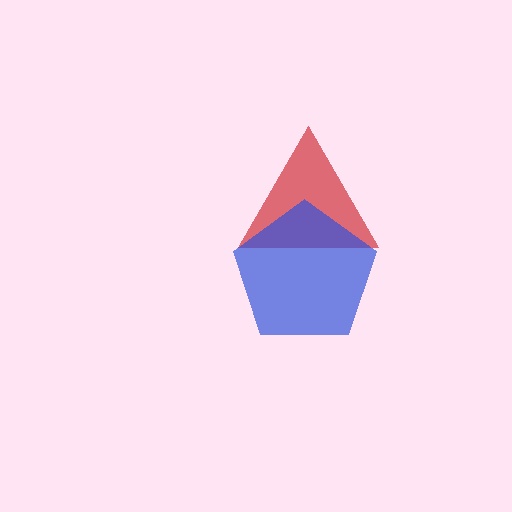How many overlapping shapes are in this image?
There are 2 overlapping shapes in the image.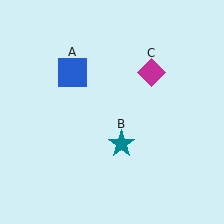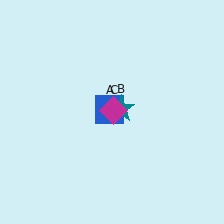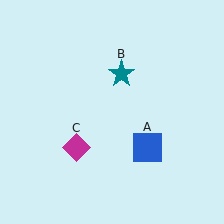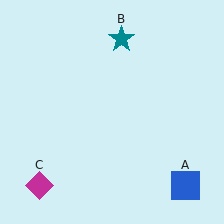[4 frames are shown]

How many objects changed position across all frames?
3 objects changed position: blue square (object A), teal star (object B), magenta diamond (object C).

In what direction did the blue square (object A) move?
The blue square (object A) moved down and to the right.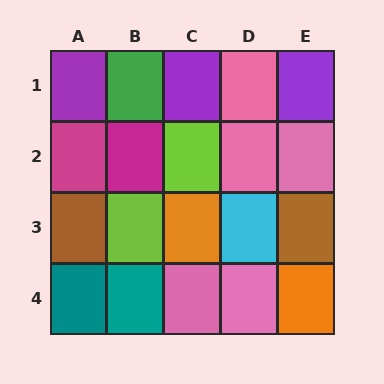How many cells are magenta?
2 cells are magenta.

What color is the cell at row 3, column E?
Brown.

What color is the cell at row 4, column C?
Pink.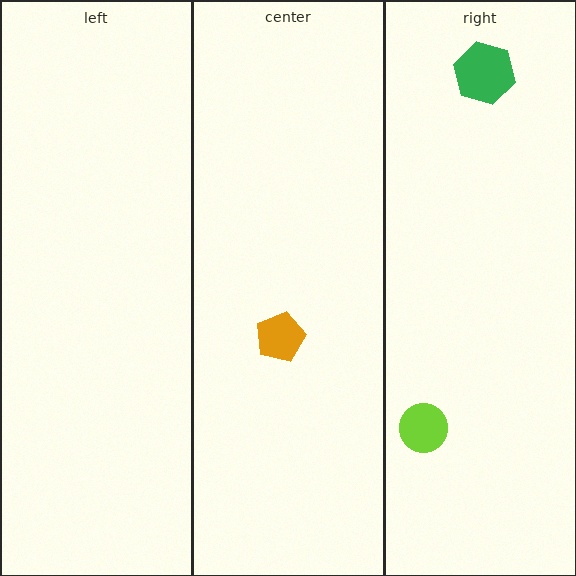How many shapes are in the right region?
2.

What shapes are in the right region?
The green hexagon, the lime circle.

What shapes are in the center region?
The orange pentagon.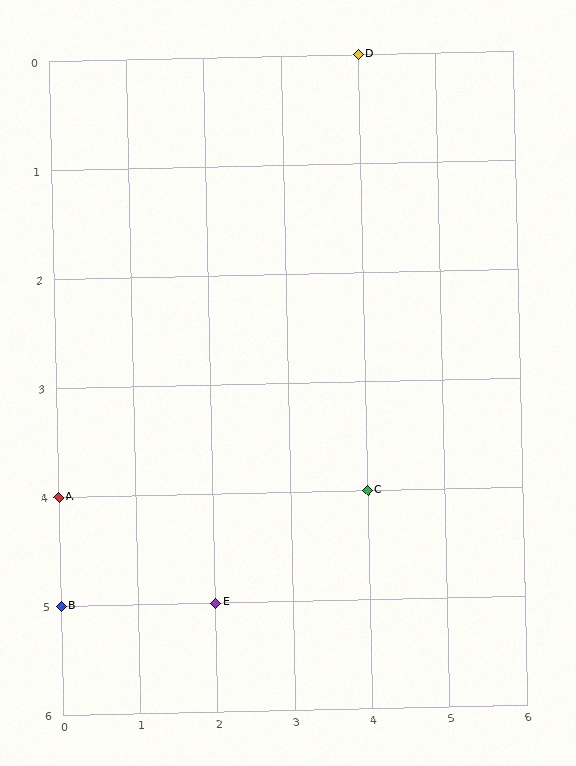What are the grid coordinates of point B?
Point B is at grid coordinates (0, 5).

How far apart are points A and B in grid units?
Points A and B are 1 row apart.